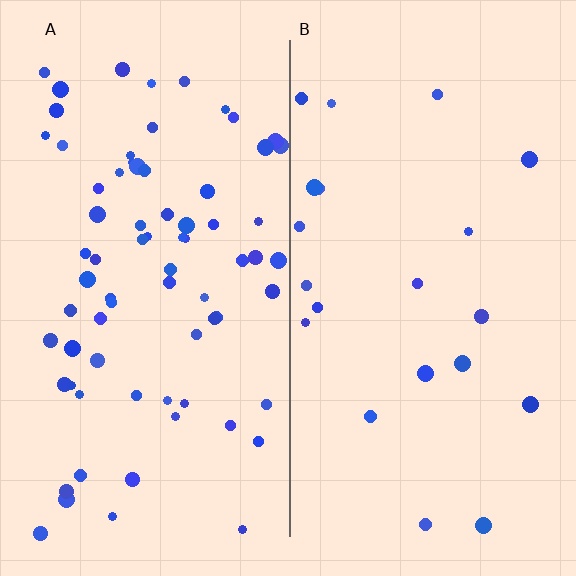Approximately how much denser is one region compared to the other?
Approximately 3.6× — region A over region B.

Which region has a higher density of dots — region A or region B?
A (the left).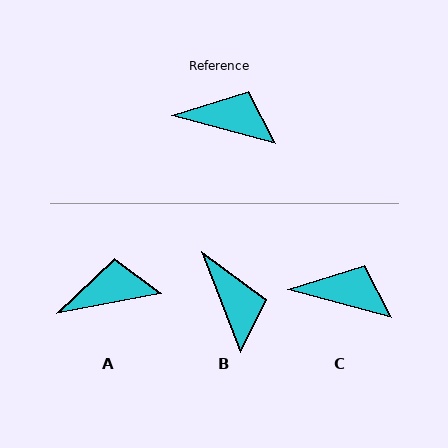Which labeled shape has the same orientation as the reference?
C.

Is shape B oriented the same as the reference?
No, it is off by about 54 degrees.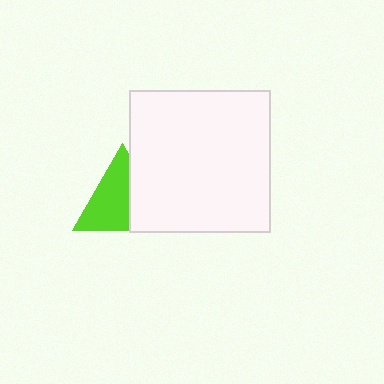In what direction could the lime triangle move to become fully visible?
The lime triangle could move left. That would shift it out from behind the white square entirely.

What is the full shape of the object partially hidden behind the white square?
The partially hidden object is a lime triangle.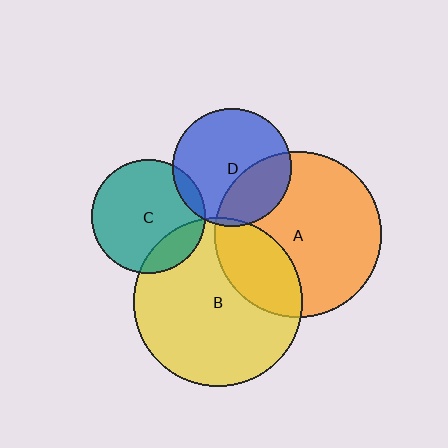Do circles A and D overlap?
Yes.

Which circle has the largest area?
Circle B (yellow).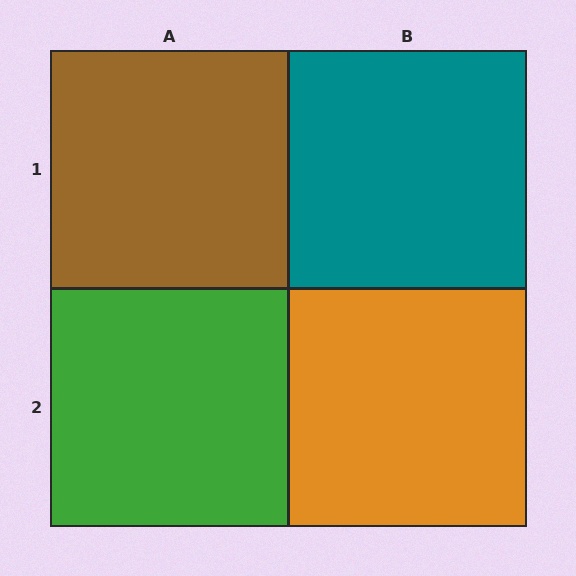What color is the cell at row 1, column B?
Teal.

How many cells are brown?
1 cell is brown.